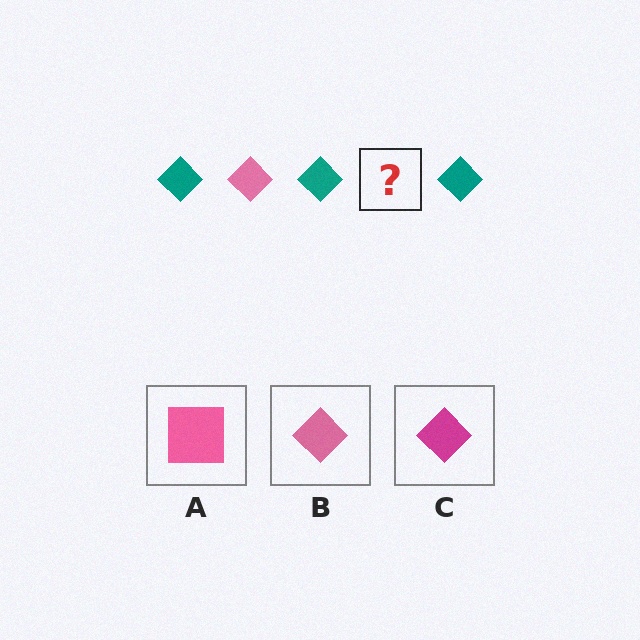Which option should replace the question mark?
Option B.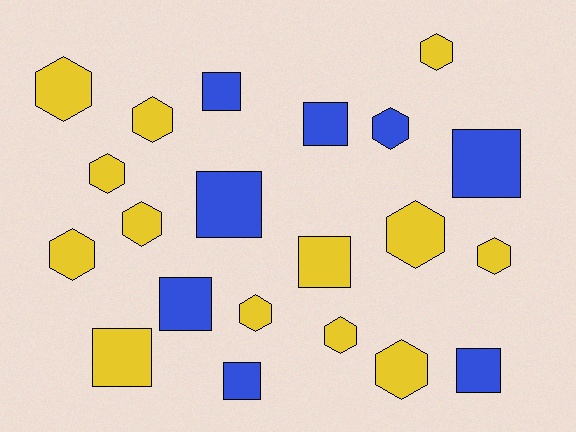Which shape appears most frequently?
Hexagon, with 12 objects.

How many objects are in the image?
There are 21 objects.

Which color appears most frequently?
Yellow, with 13 objects.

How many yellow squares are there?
There are 2 yellow squares.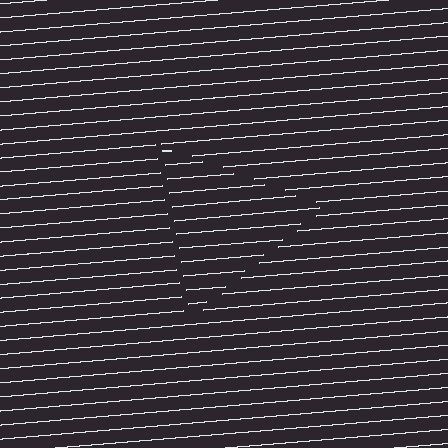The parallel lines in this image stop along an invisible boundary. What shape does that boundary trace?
An illusory triangle. The interior of the shape contains the same grating, shifted by half a period — the contour is defined by the phase discontinuity where line-ends from the inner and outer gratings abut.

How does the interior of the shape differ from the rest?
The interior of the shape contains the same grating, shifted by half a period — the contour is defined by the phase discontinuity where line-ends from the inner and outer gratings abut.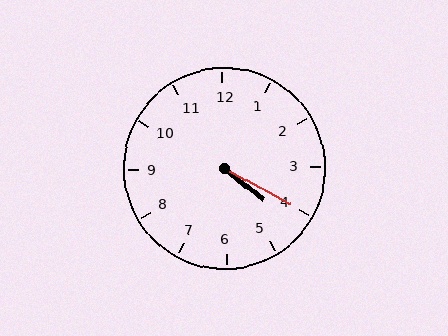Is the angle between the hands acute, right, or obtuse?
It is acute.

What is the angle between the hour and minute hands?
Approximately 10 degrees.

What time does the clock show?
4:20.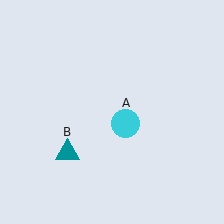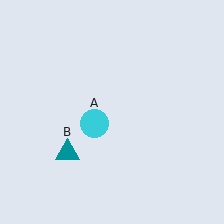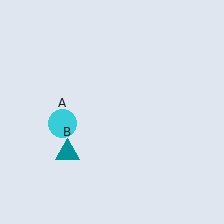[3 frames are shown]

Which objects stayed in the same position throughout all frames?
Teal triangle (object B) remained stationary.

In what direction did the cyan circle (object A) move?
The cyan circle (object A) moved left.